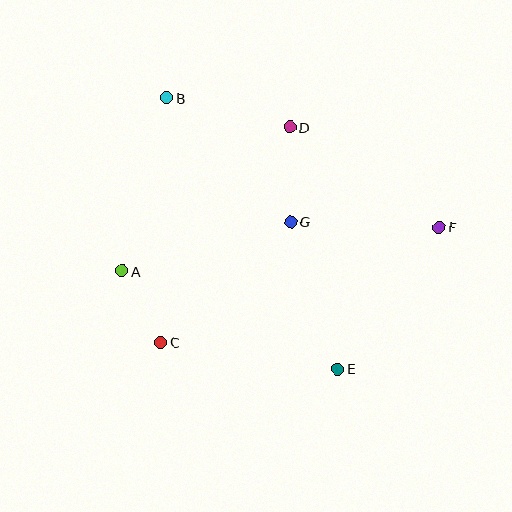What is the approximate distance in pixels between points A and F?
The distance between A and F is approximately 320 pixels.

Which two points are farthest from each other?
Points B and E are farthest from each other.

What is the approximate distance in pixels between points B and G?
The distance between B and G is approximately 176 pixels.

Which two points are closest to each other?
Points A and C are closest to each other.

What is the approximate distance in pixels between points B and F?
The distance between B and F is approximately 302 pixels.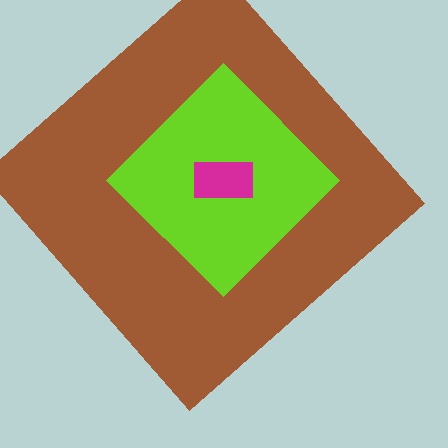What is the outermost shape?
The brown diamond.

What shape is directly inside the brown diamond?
The lime diamond.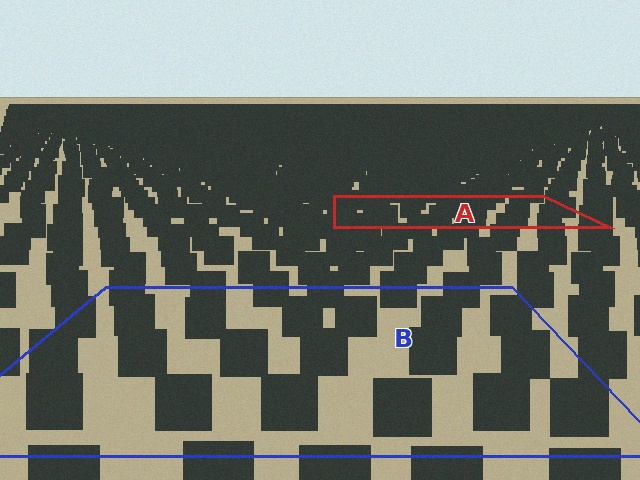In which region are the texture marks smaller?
The texture marks are smaller in region A, because it is farther away.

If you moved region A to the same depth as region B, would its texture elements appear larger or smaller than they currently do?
They would appear larger. At a closer depth, the same texture elements are projected at a bigger on-screen size.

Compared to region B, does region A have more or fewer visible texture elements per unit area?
Region A has more texture elements per unit area — they are packed more densely because it is farther away.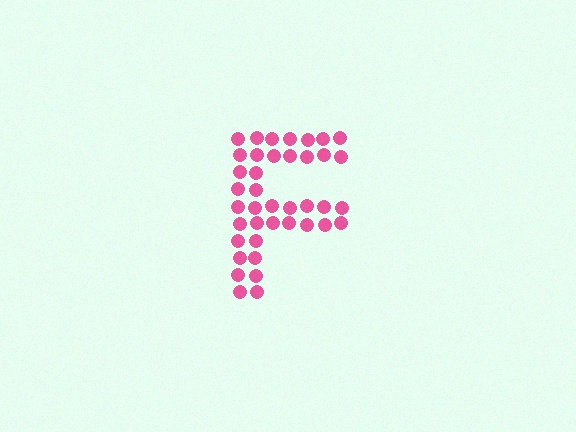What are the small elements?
The small elements are circles.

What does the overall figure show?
The overall figure shows the letter F.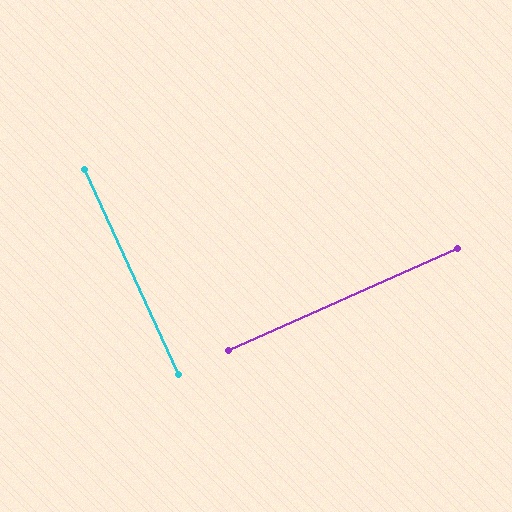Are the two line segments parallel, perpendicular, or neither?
Perpendicular — they meet at approximately 89°.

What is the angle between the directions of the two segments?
Approximately 89 degrees.